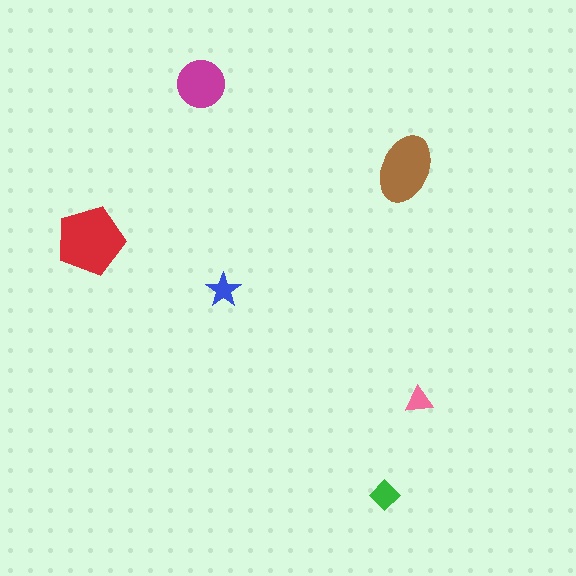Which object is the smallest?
The pink triangle.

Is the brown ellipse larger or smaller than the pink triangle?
Larger.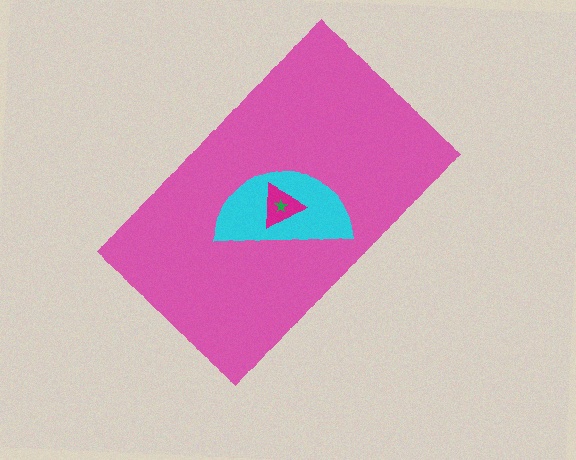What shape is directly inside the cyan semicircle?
The magenta triangle.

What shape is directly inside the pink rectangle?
The cyan semicircle.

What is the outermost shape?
The pink rectangle.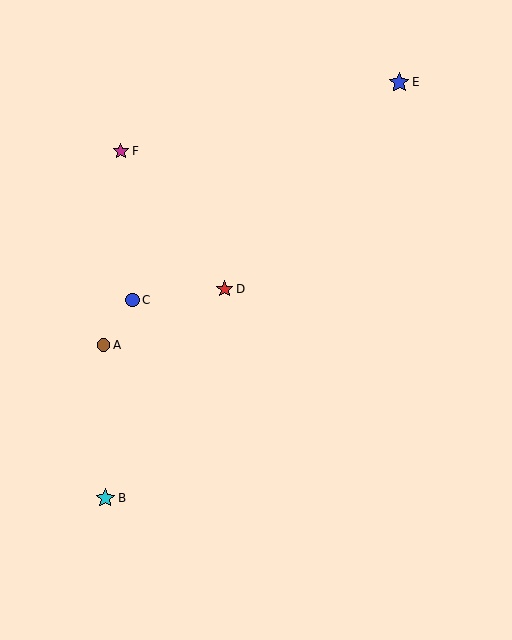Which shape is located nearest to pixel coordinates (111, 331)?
The brown circle (labeled A) at (104, 345) is nearest to that location.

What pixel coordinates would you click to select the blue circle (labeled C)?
Click at (132, 300) to select the blue circle C.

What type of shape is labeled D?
Shape D is a red star.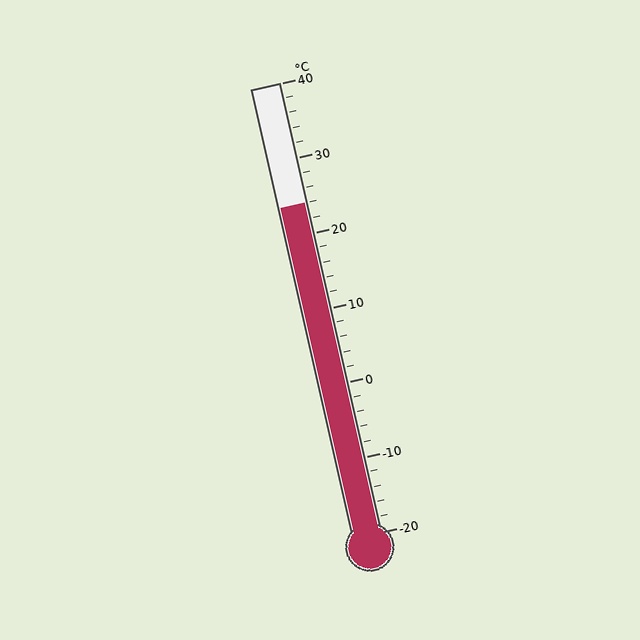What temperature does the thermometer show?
The thermometer shows approximately 24°C.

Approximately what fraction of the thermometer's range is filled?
The thermometer is filled to approximately 75% of its range.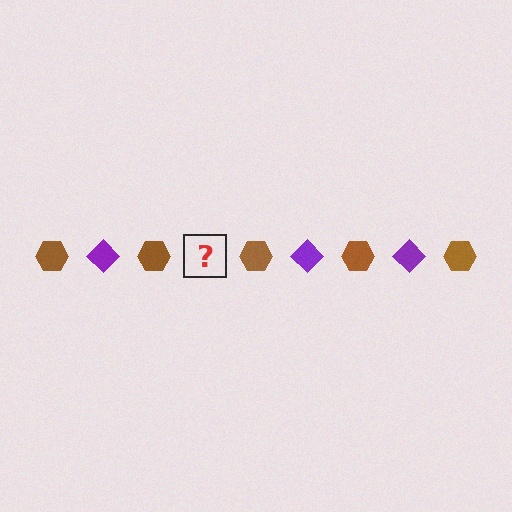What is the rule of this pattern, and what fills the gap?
The rule is that the pattern alternates between brown hexagon and purple diamond. The gap should be filled with a purple diamond.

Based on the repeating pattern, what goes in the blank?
The blank should be a purple diamond.